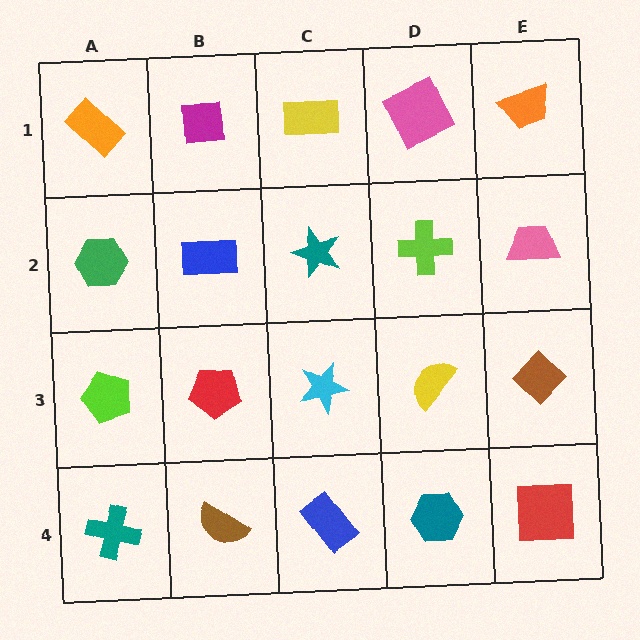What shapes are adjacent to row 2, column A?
An orange rectangle (row 1, column A), a lime pentagon (row 3, column A), a blue rectangle (row 2, column B).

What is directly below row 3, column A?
A teal cross.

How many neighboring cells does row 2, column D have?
4.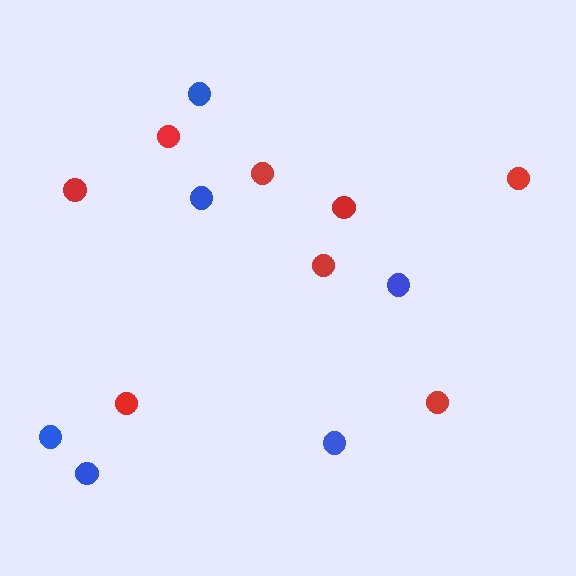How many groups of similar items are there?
There are 2 groups: one group of red circles (8) and one group of blue circles (6).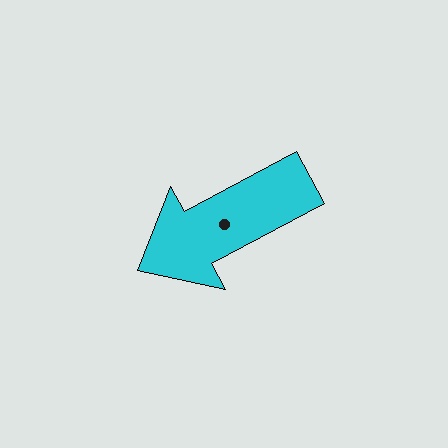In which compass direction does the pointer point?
Southwest.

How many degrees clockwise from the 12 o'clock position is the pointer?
Approximately 242 degrees.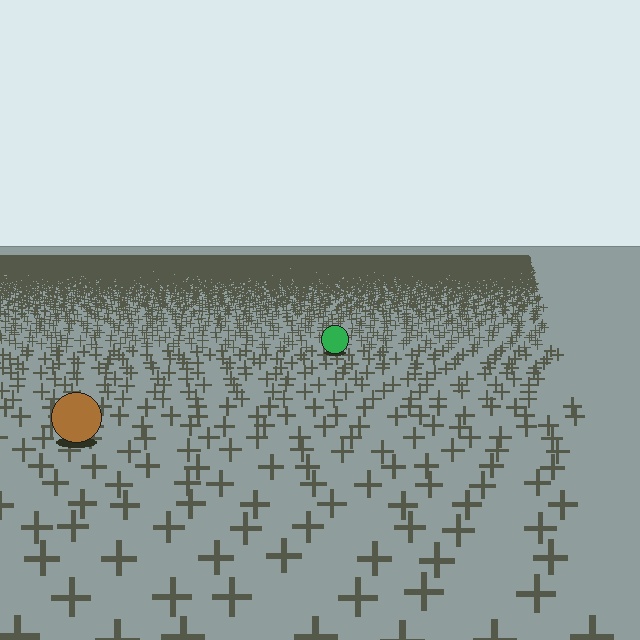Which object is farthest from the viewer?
The green circle is farthest from the viewer. It appears smaller and the ground texture around it is denser.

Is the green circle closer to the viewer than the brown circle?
No. The brown circle is closer — you can tell from the texture gradient: the ground texture is coarser near it.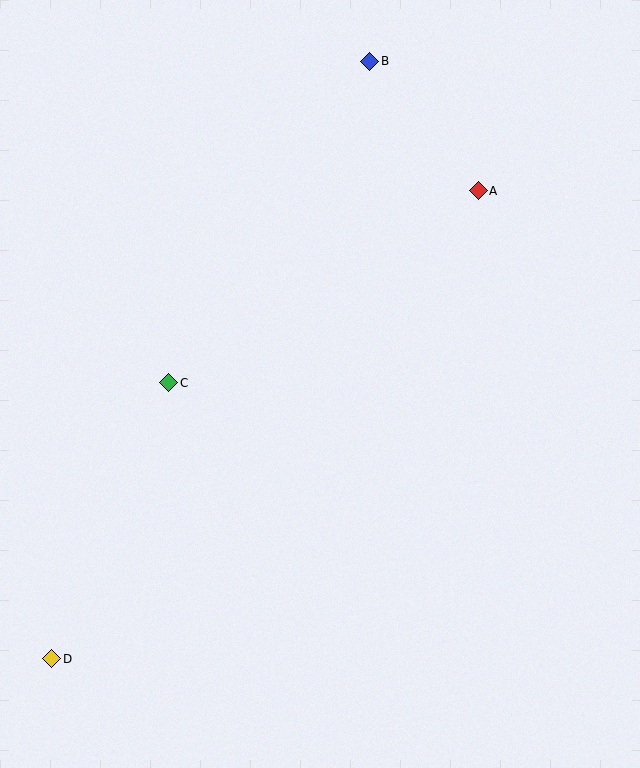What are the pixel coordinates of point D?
Point D is at (52, 659).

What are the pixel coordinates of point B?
Point B is at (370, 61).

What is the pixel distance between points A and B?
The distance between A and B is 169 pixels.